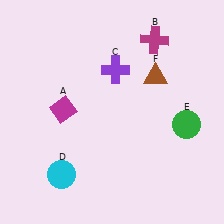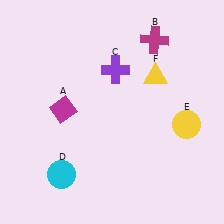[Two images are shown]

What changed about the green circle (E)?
In Image 1, E is green. In Image 2, it changed to yellow.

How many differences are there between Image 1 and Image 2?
There are 2 differences between the two images.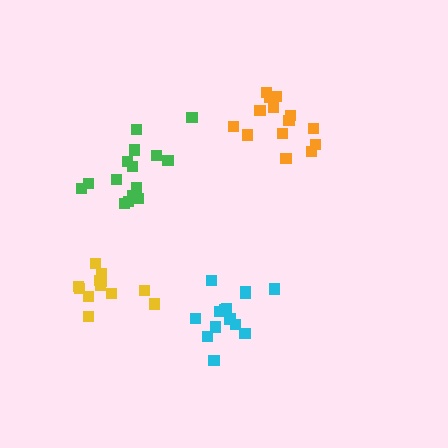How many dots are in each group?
Group 1: 15 dots, Group 2: 14 dots, Group 3: 12 dots, Group 4: 14 dots (55 total).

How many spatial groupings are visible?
There are 4 spatial groupings.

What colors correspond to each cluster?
The clusters are colored: green, cyan, yellow, orange.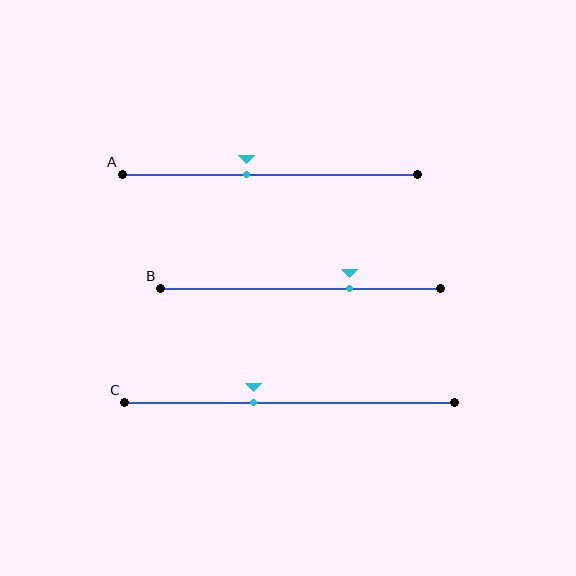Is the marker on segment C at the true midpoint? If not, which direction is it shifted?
No, the marker on segment C is shifted to the left by about 11% of the segment length.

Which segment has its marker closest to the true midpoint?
Segment A has its marker closest to the true midpoint.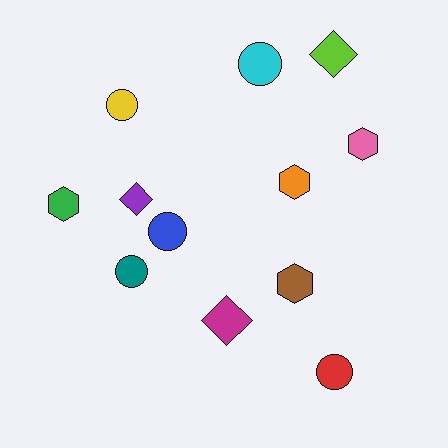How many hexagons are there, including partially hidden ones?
There are 4 hexagons.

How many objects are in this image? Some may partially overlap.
There are 12 objects.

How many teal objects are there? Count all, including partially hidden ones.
There is 1 teal object.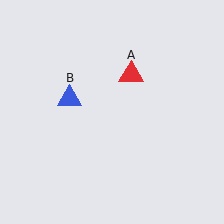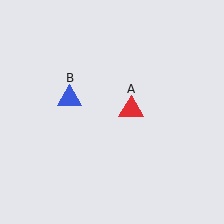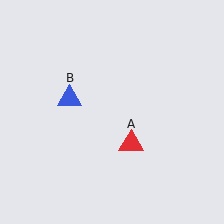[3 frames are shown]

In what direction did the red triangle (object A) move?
The red triangle (object A) moved down.